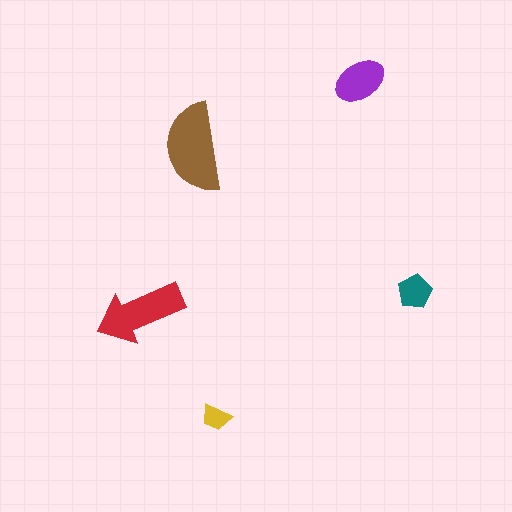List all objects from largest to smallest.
The brown semicircle, the red arrow, the purple ellipse, the teal pentagon, the yellow trapezoid.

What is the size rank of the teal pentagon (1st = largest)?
4th.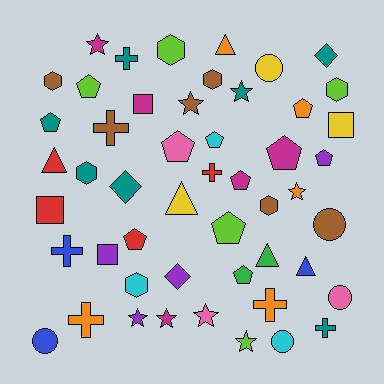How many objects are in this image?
There are 50 objects.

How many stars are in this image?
There are 8 stars.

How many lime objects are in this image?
There are 5 lime objects.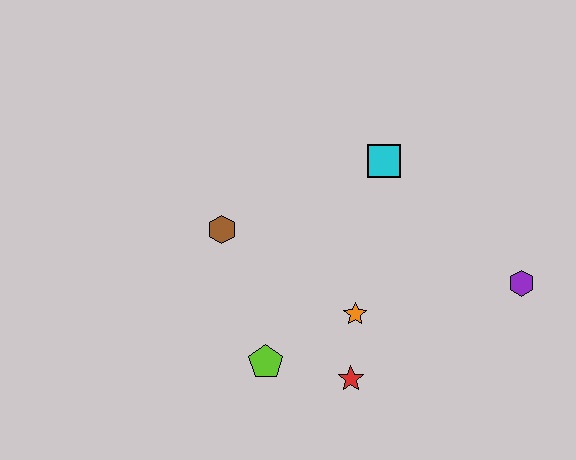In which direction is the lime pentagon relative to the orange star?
The lime pentagon is to the left of the orange star.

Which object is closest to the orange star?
The red star is closest to the orange star.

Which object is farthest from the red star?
The cyan square is farthest from the red star.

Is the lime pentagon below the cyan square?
Yes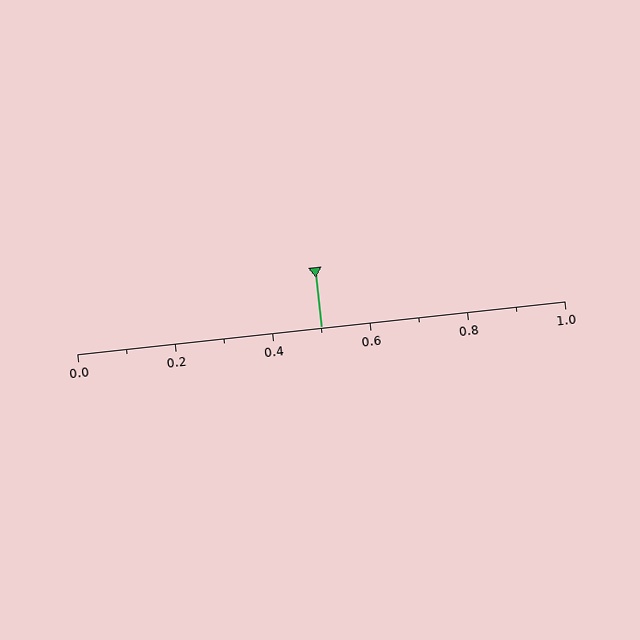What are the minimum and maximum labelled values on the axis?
The axis runs from 0.0 to 1.0.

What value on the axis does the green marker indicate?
The marker indicates approximately 0.5.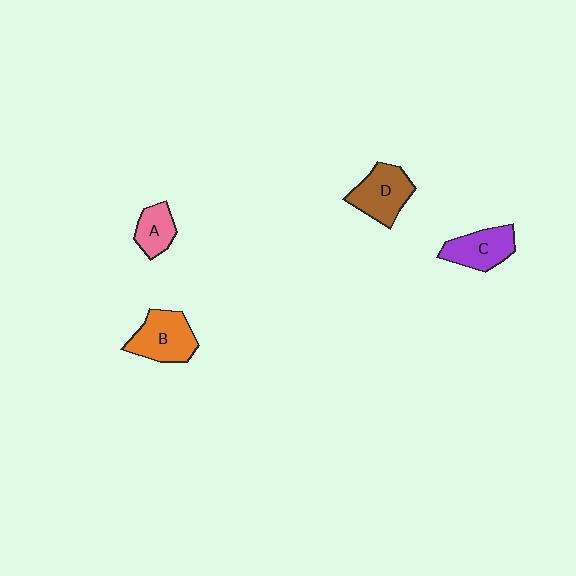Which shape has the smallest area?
Shape A (pink).